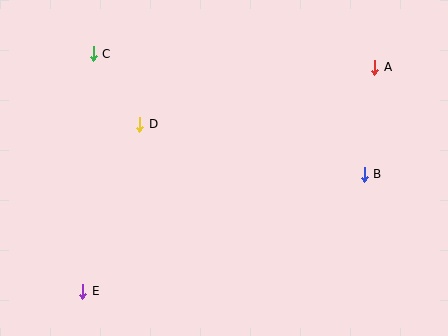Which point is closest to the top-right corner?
Point A is closest to the top-right corner.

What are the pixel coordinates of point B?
Point B is at (364, 174).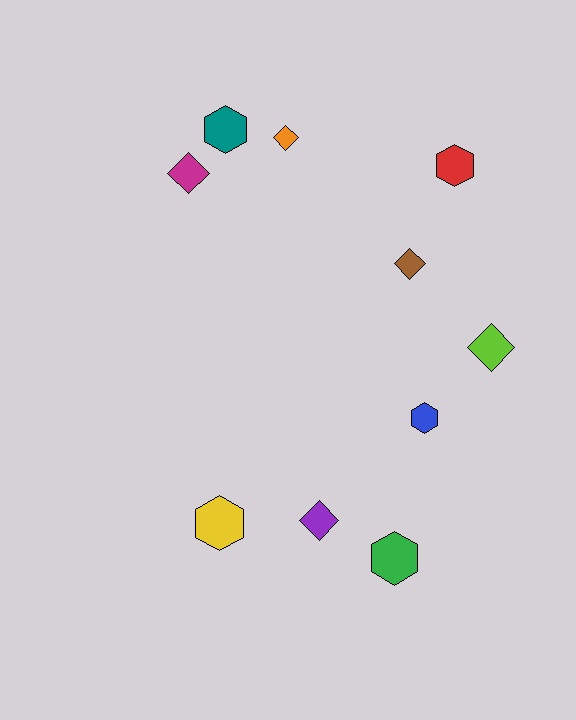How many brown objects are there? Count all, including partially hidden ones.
There is 1 brown object.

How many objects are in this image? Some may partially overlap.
There are 10 objects.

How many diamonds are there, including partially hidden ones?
There are 5 diamonds.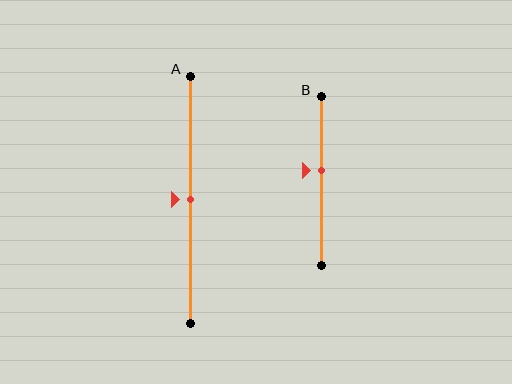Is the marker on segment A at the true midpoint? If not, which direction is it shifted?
Yes, the marker on segment A is at the true midpoint.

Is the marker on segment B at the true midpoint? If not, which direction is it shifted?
No, the marker on segment B is shifted upward by about 6% of the segment length.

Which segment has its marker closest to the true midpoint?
Segment A has its marker closest to the true midpoint.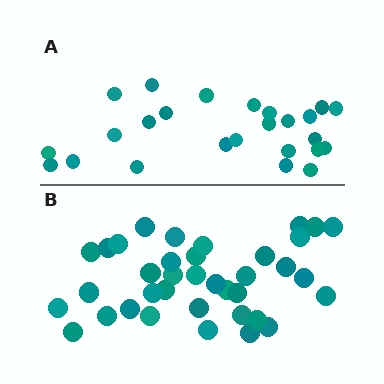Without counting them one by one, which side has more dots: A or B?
Region B (the bottom region) has more dots.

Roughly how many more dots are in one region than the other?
Region B has roughly 12 or so more dots than region A.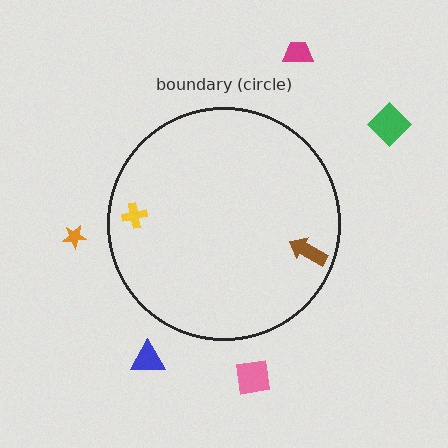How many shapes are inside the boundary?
2 inside, 5 outside.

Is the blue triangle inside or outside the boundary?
Outside.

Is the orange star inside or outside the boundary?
Outside.